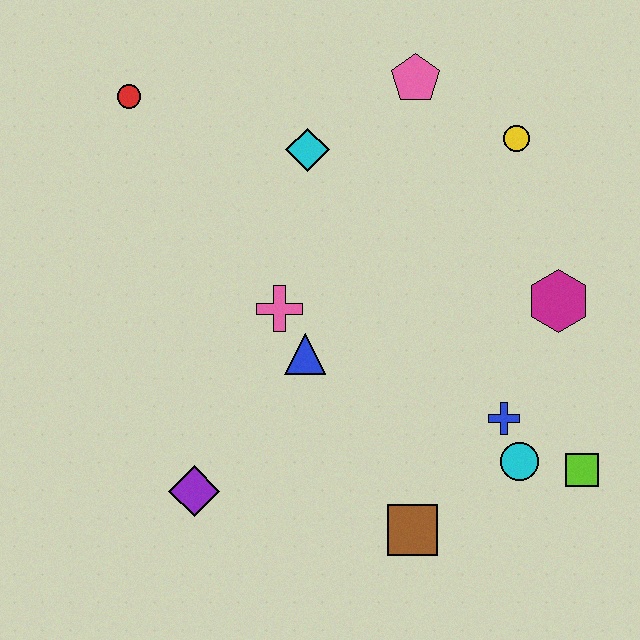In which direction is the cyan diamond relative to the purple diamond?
The cyan diamond is above the purple diamond.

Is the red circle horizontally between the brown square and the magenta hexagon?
No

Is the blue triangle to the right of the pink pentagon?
No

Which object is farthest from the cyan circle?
The red circle is farthest from the cyan circle.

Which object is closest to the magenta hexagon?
The blue cross is closest to the magenta hexagon.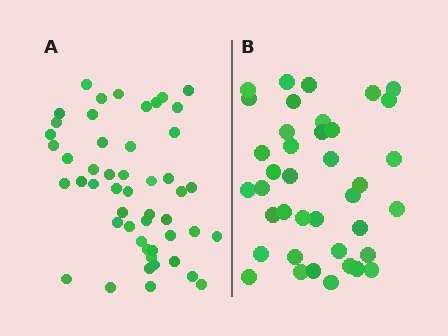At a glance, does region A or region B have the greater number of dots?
Region A (the left region) has more dots.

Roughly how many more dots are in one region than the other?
Region A has roughly 12 or so more dots than region B.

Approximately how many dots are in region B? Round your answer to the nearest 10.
About 40 dots. (The exact count is 39, which rounds to 40.)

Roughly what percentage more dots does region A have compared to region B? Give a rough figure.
About 30% more.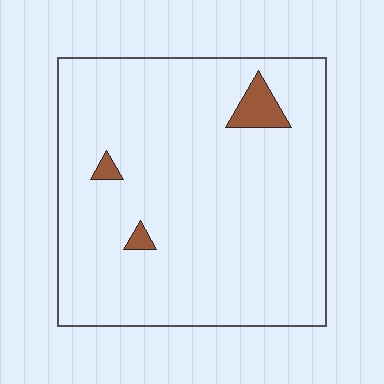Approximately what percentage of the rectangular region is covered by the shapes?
Approximately 5%.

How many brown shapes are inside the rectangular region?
3.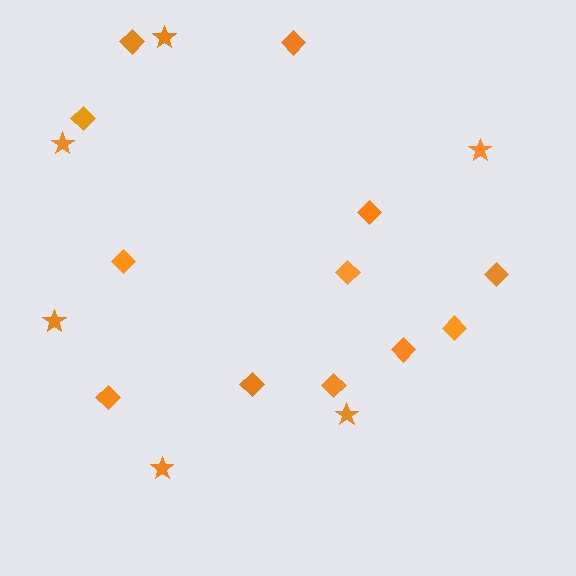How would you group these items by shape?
There are 2 groups: one group of diamonds (12) and one group of stars (6).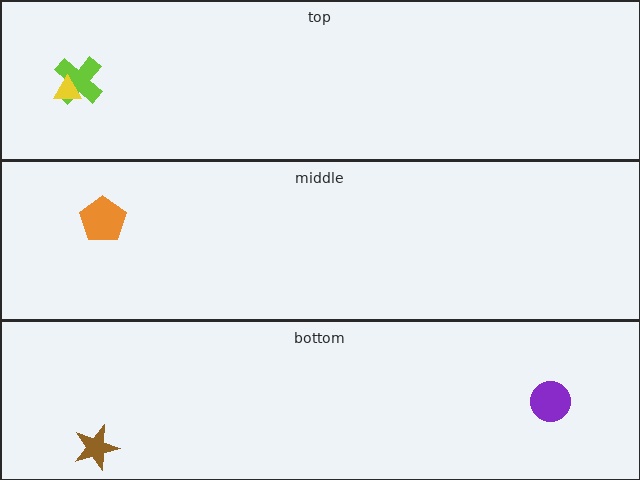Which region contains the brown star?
The bottom region.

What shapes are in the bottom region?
The purple circle, the brown star.